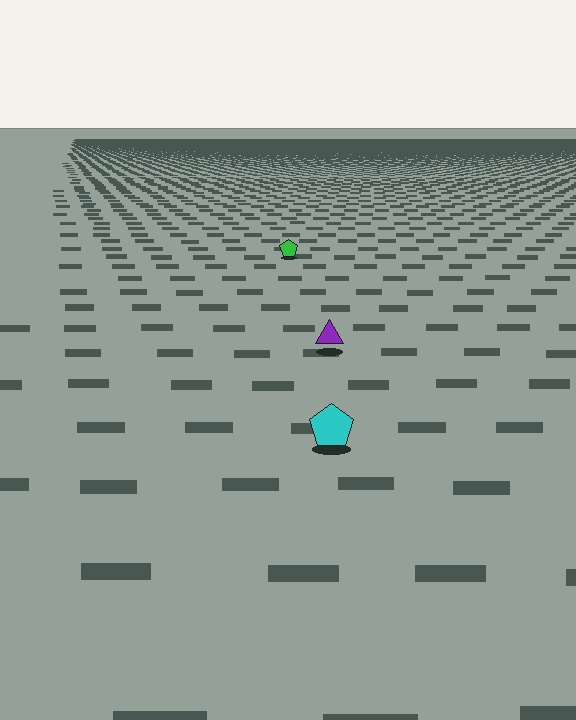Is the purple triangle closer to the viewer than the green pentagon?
Yes. The purple triangle is closer — you can tell from the texture gradient: the ground texture is coarser near it.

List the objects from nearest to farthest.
From nearest to farthest: the cyan pentagon, the purple triangle, the green pentagon.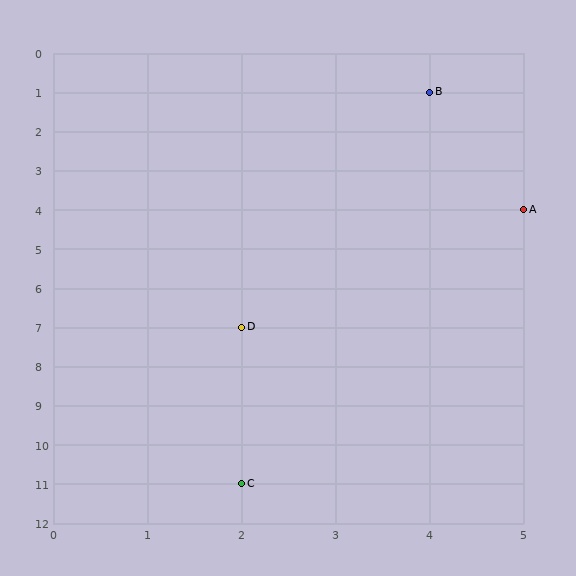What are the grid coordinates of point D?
Point D is at grid coordinates (2, 7).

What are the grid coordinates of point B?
Point B is at grid coordinates (4, 1).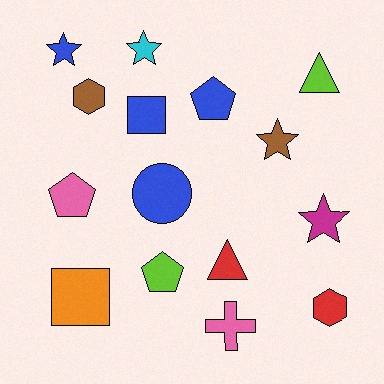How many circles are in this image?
There is 1 circle.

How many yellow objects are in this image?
There are no yellow objects.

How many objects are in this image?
There are 15 objects.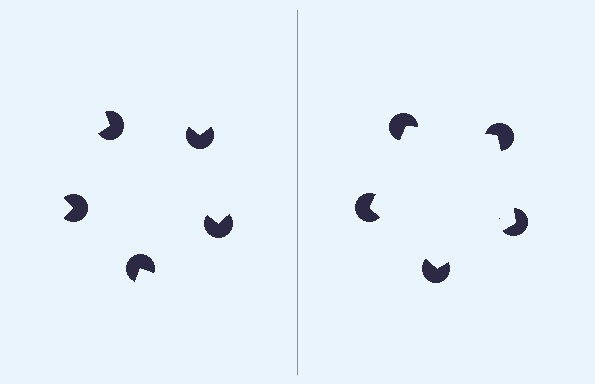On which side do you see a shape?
An illusory pentagon appears on the right side. On the left side the wedge cuts are rotated, so no coherent shape forms.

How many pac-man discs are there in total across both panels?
10 — 5 on each side.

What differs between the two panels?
The pac-man discs are positioned identically on both sides; only the wedge orientations differ. On the right they align to a pentagon; on the left they are misaligned.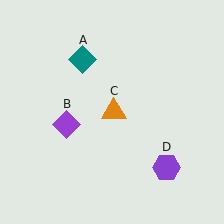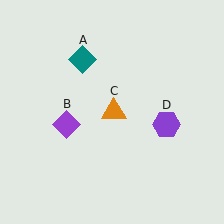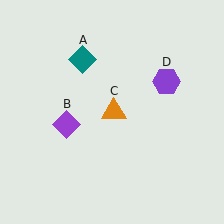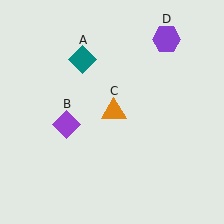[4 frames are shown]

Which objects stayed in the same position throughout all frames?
Teal diamond (object A) and purple diamond (object B) and orange triangle (object C) remained stationary.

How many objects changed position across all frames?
1 object changed position: purple hexagon (object D).